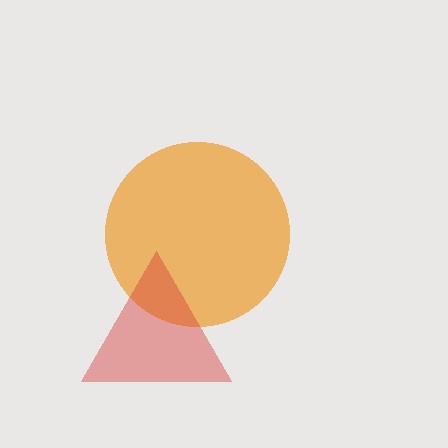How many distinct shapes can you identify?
There are 2 distinct shapes: an orange circle, a red triangle.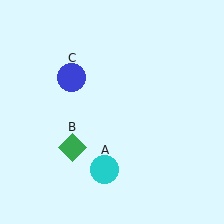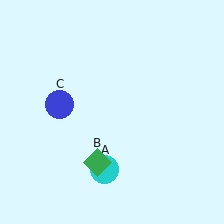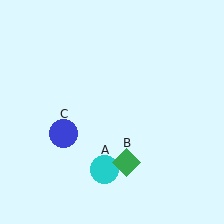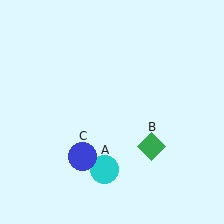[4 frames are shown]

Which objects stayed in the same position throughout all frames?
Cyan circle (object A) remained stationary.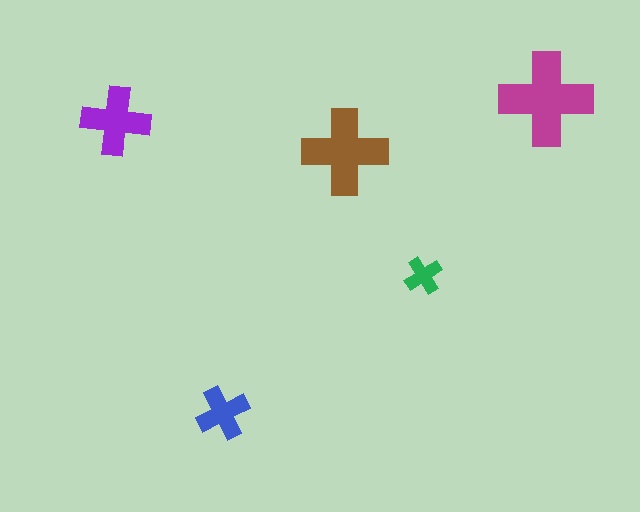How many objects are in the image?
There are 5 objects in the image.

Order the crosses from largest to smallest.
the magenta one, the brown one, the purple one, the blue one, the green one.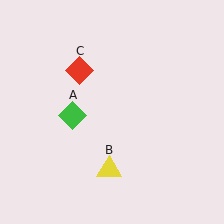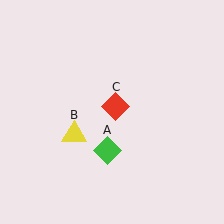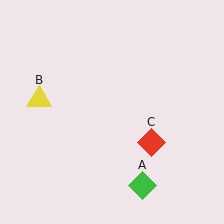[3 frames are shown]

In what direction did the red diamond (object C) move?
The red diamond (object C) moved down and to the right.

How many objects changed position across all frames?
3 objects changed position: green diamond (object A), yellow triangle (object B), red diamond (object C).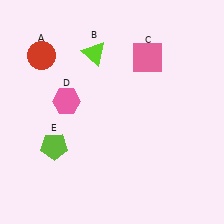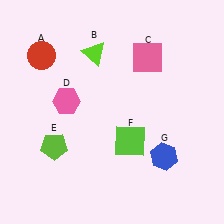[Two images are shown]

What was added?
A lime square (F), a blue hexagon (G) were added in Image 2.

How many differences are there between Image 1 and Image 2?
There are 2 differences between the two images.